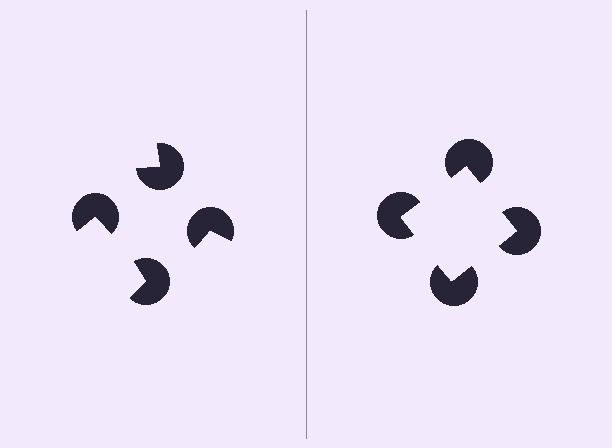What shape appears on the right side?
An illusory square.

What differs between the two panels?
The pac-man discs are positioned identically on both sides; only the wedge orientations differ. On the right they align to a square; on the left they are misaligned.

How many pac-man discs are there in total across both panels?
8 — 4 on each side.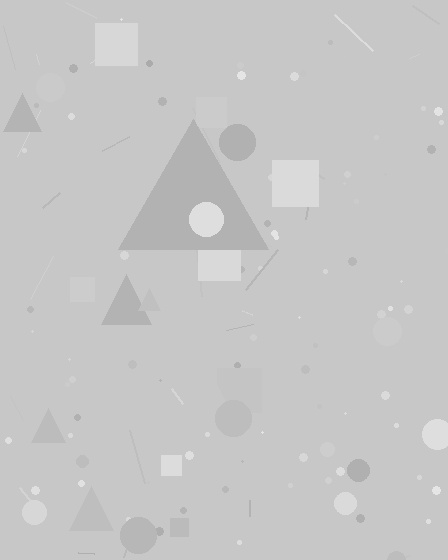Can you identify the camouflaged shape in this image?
The camouflaged shape is a triangle.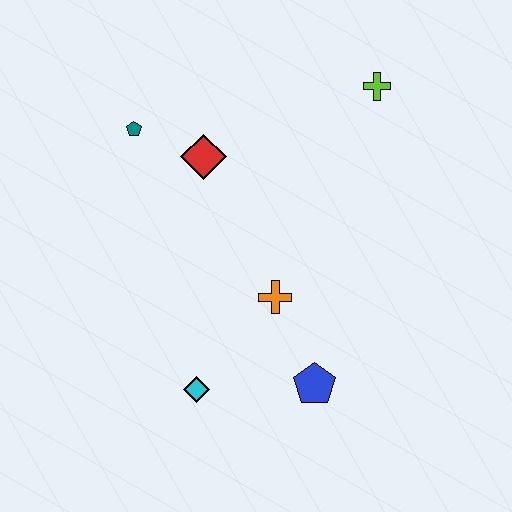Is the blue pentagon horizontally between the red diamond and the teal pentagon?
No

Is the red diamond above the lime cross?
No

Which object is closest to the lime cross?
The red diamond is closest to the lime cross.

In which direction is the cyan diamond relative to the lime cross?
The cyan diamond is below the lime cross.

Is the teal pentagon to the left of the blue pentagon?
Yes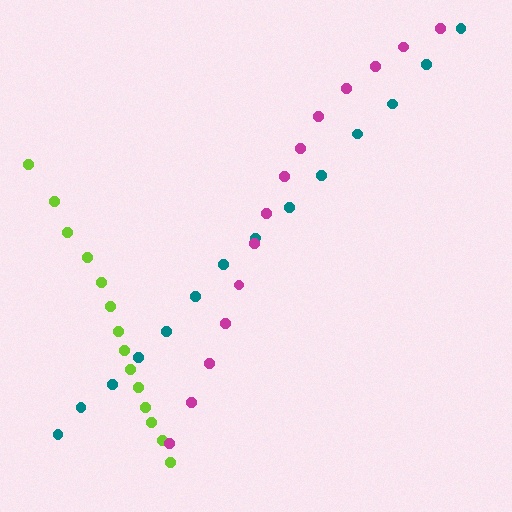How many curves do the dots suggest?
There are 3 distinct paths.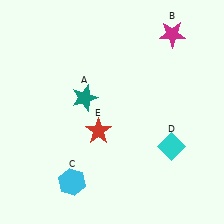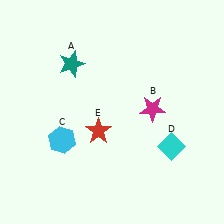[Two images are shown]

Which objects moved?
The objects that moved are: the teal star (A), the magenta star (B), the cyan hexagon (C).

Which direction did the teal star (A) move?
The teal star (A) moved up.